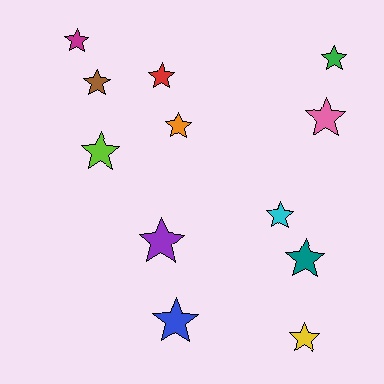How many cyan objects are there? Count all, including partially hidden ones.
There is 1 cyan object.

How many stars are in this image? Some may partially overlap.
There are 12 stars.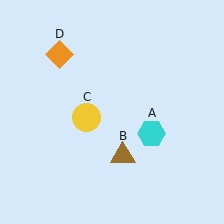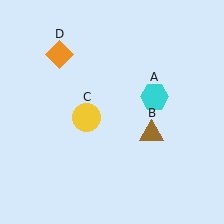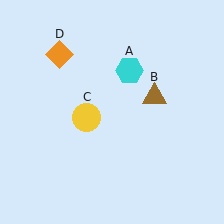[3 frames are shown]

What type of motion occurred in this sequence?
The cyan hexagon (object A), brown triangle (object B) rotated counterclockwise around the center of the scene.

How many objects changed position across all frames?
2 objects changed position: cyan hexagon (object A), brown triangle (object B).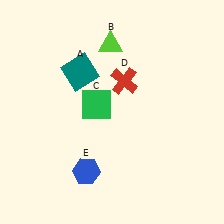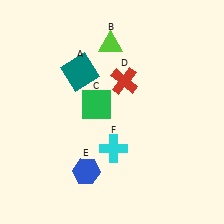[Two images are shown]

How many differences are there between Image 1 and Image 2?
There is 1 difference between the two images.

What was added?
A cyan cross (F) was added in Image 2.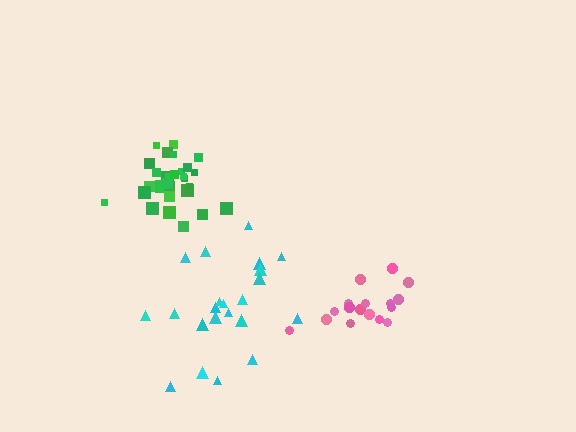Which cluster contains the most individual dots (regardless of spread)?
Green (31).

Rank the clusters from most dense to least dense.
green, pink, cyan.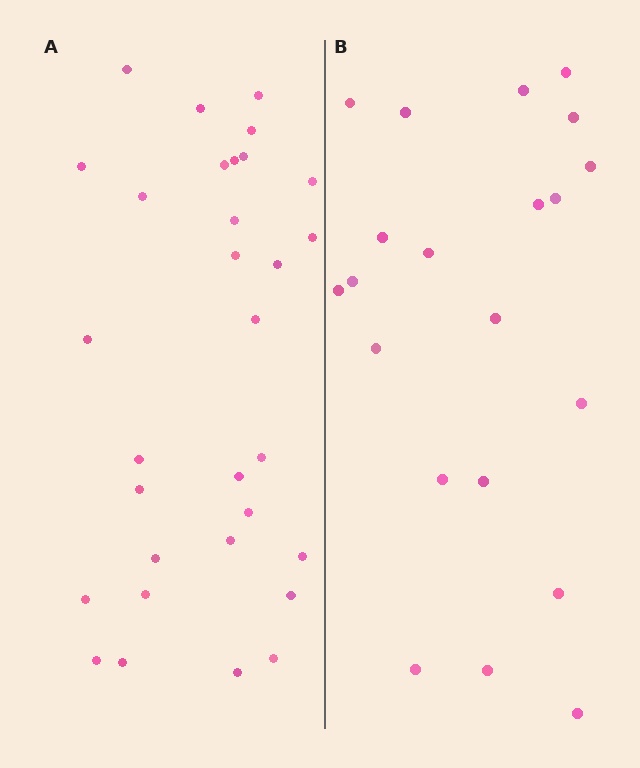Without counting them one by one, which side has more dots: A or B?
Region A (the left region) has more dots.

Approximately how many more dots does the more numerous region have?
Region A has roughly 10 or so more dots than region B.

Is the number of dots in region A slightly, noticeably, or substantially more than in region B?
Region A has substantially more. The ratio is roughly 1.5 to 1.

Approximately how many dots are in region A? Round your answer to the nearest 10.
About 30 dots. (The exact count is 31, which rounds to 30.)